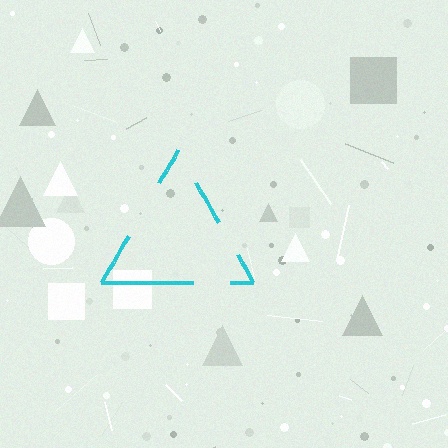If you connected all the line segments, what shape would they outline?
They would outline a triangle.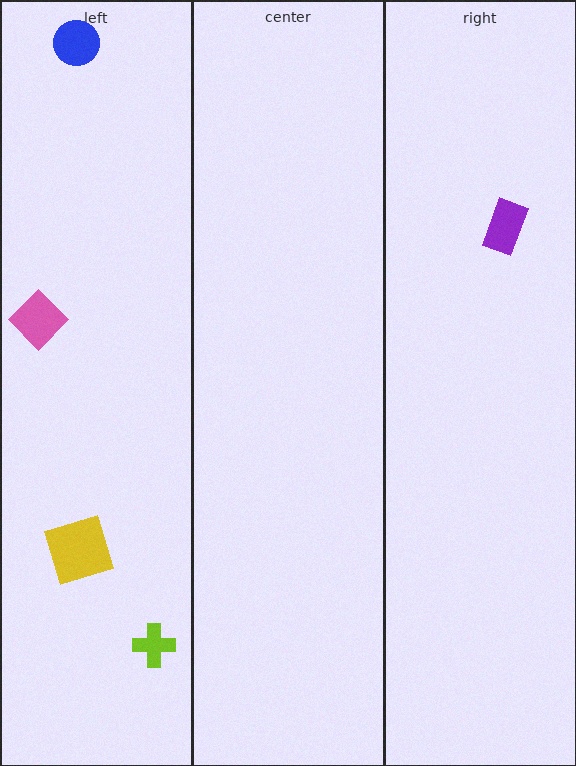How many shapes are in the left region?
4.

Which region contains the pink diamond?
The left region.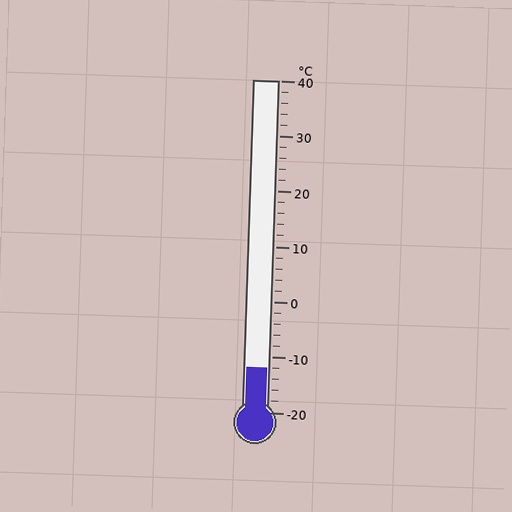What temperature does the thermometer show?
The thermometer shows approximately -12°C.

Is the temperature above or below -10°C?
The temperature is below -10°C.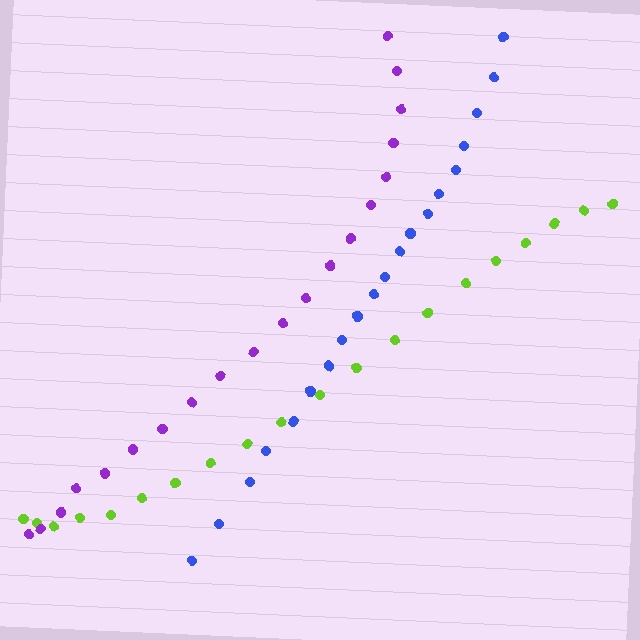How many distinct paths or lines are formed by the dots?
There are 3 distinct paths.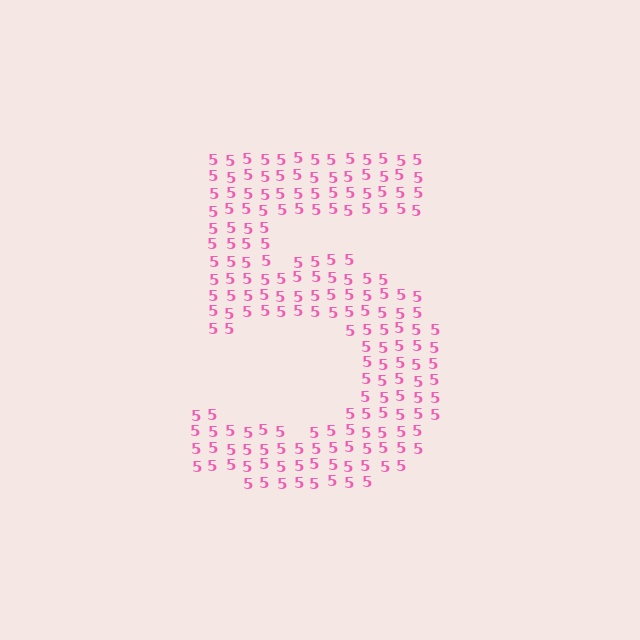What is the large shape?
The large shape is the digit 5.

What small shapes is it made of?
It is made of small digit 5's.